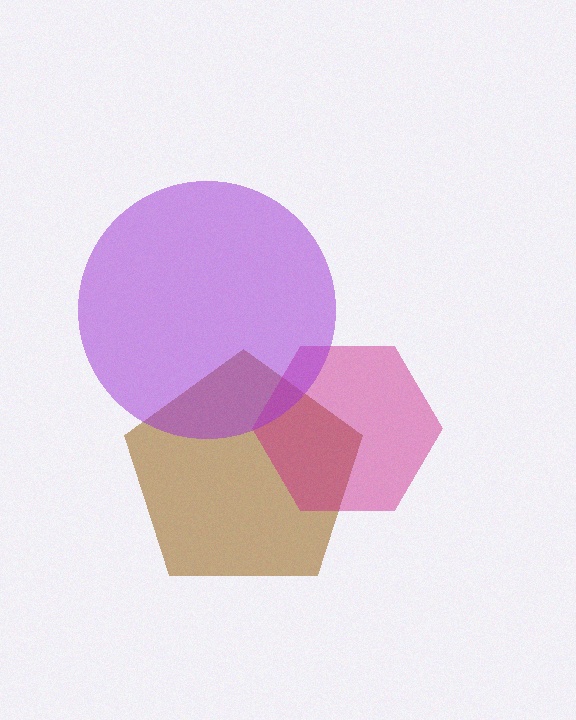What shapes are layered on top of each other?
The layered shapes are: a brown pentagon, a magenta hexagon, a purple circle.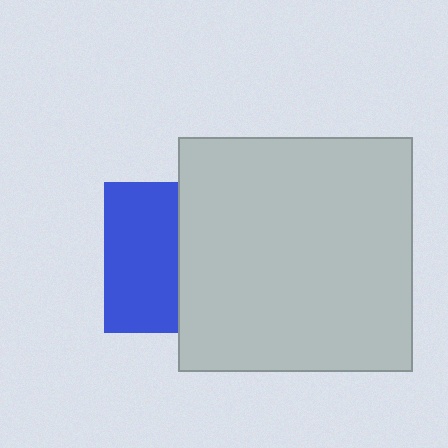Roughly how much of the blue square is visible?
About half of it is visible (roughly 49%).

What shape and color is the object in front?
The object in front is a light gray square.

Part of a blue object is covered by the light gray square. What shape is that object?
It is a square.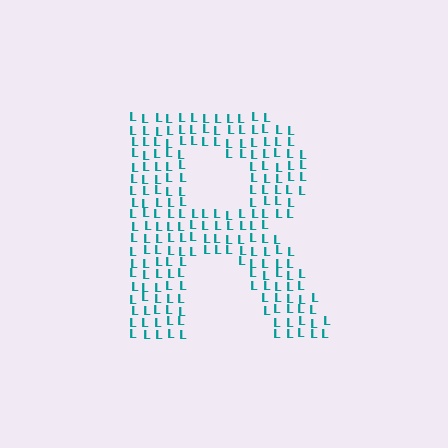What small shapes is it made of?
It is made of small letter L's.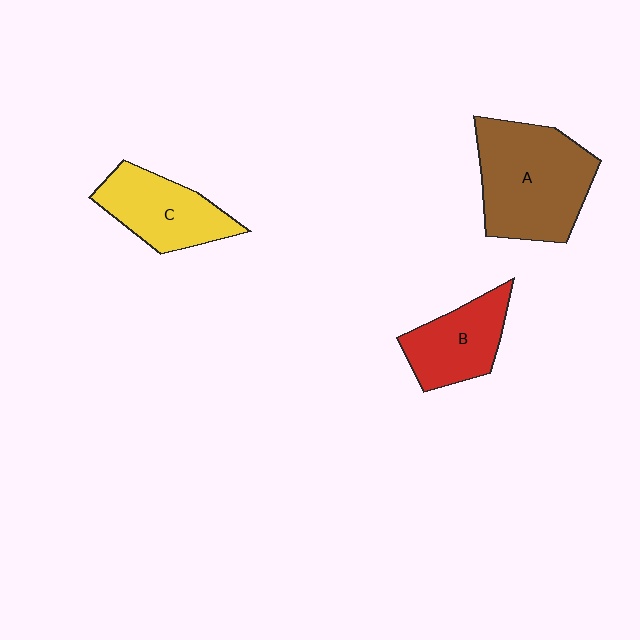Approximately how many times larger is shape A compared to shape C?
Approximately 1.5 times.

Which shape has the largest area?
Shape A (brown).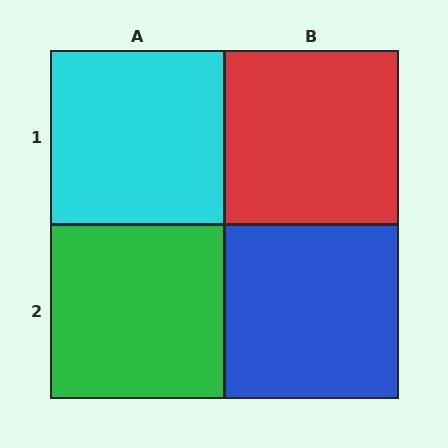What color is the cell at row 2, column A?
Green.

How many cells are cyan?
1 cell is cyan.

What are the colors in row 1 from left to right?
Cyan, red.